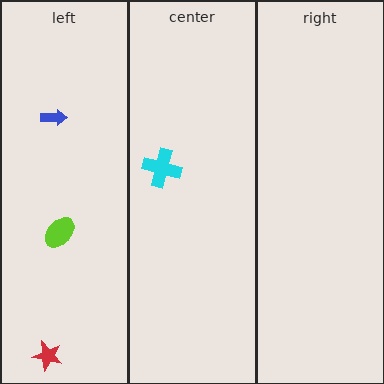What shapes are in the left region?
The lime ellipse, the blue arrow, the red star.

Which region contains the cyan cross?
The center region.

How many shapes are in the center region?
1.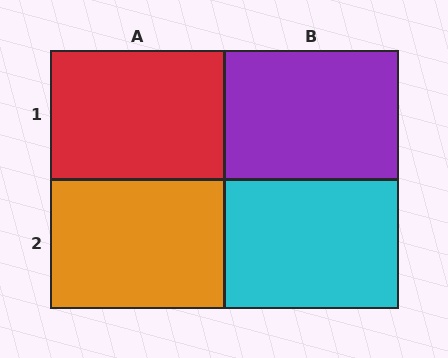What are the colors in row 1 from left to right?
Red, purple.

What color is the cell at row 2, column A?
Orange.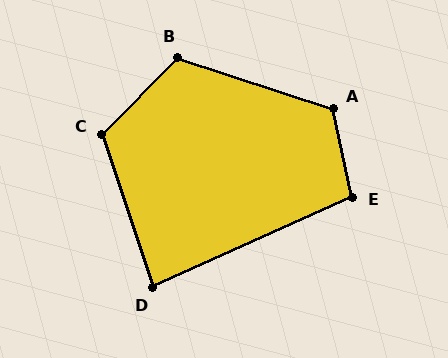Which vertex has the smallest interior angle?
D, at approximately 84 degrees.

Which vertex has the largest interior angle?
A, at approximately 120 degrees.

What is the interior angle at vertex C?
Approximately 117 degrees (obtuse).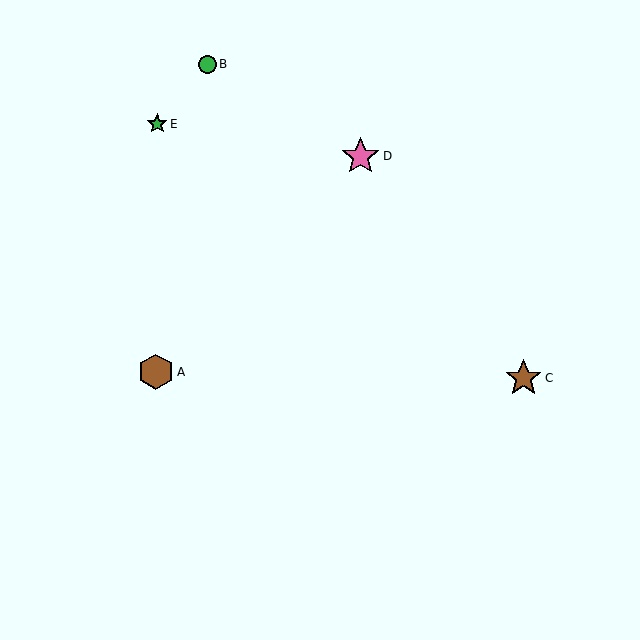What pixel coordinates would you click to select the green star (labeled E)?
Click at (157, 124) to select the green star E.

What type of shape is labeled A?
Shape A is a brown hexagon.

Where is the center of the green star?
The center of the green star is at (157, 124).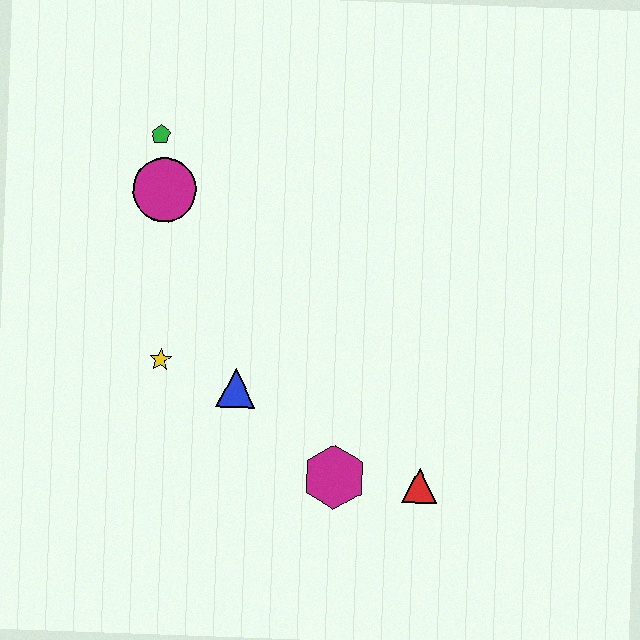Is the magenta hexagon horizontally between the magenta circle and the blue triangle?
No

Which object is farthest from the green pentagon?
The red triangle is farthest from the green pentagon.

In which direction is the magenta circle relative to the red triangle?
The magenta circle is above the red triangle.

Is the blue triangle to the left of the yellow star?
No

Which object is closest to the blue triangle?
The yellow star is closest to the blue triangle.